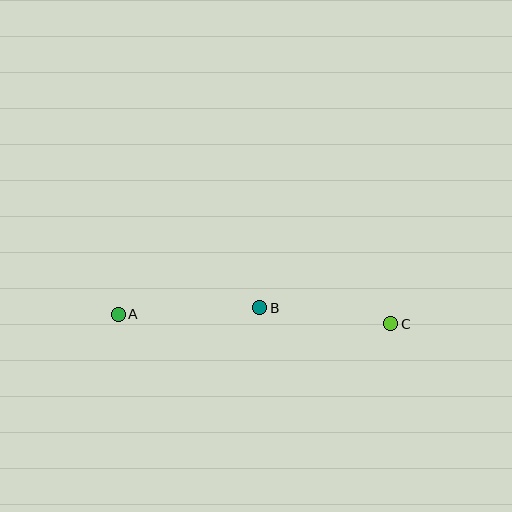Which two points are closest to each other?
Points B and C are closest to each other.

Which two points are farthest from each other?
Points A and C are farthest from each other.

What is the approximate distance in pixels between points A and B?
The distance between A and B is approximately 141 pixels.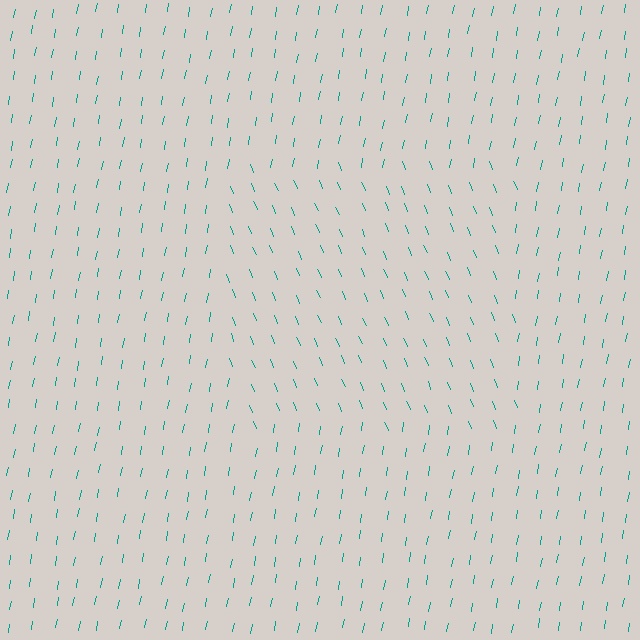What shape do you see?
I see a rectangle.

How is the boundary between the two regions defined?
The boundary is defined purely by a change in line orientation (approximately 33 degrees difference). All lines are the same color and thickness.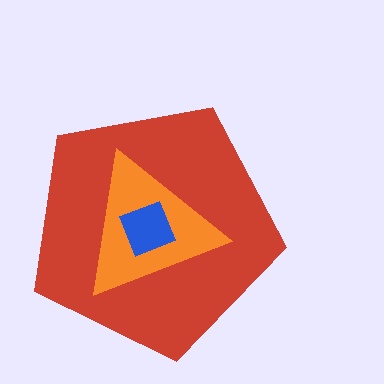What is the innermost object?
The blue square.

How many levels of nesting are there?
3.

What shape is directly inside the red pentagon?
The orange triangle.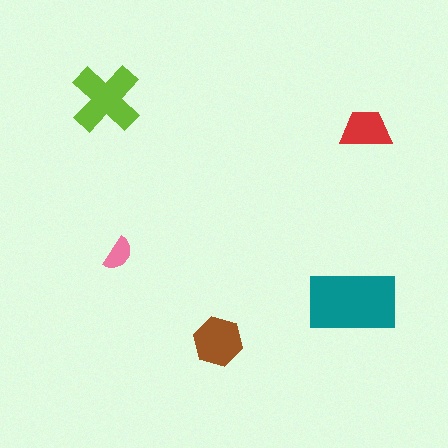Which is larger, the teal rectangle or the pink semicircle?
The teal rectangle.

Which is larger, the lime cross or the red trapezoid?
The lime cross.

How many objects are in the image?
There are 5 objects in the image.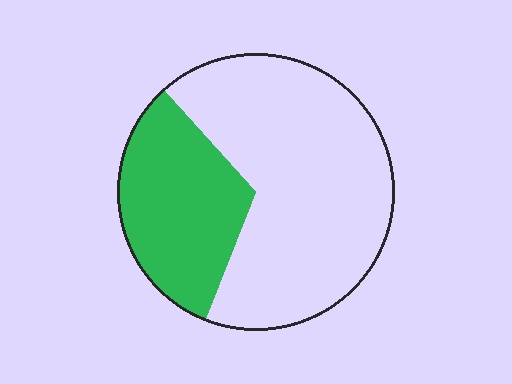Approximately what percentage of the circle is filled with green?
Approximately 30%.